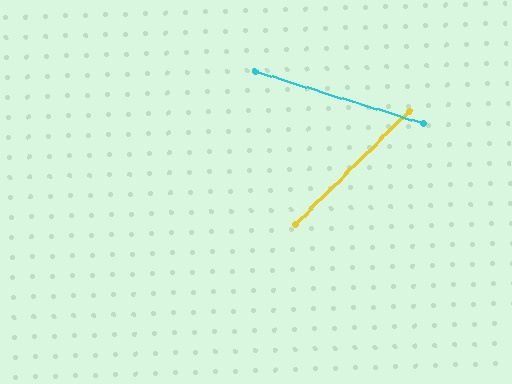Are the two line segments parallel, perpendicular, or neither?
Neither parallel nor perpendicular — they differ by about 62°.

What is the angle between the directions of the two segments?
Approximately 62 degrees.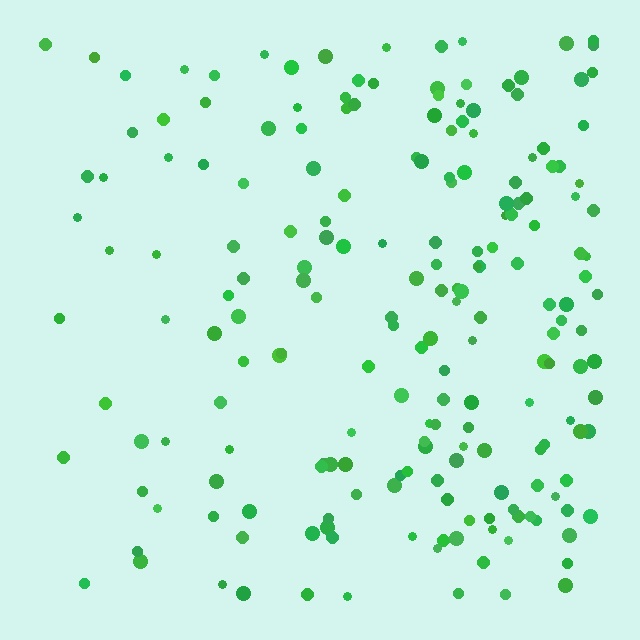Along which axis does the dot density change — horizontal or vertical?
Horizontal.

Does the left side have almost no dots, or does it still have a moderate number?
Still a moderate number, just noticeably fewer than the right.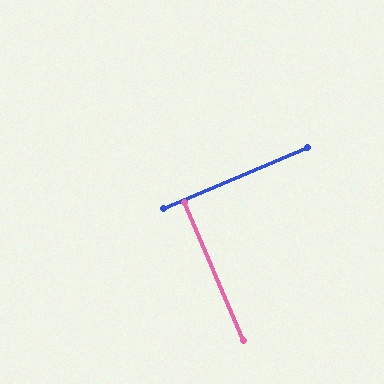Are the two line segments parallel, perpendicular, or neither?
Perpendicular — they meet at approximately 90°.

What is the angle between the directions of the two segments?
Approximately 90 degrees.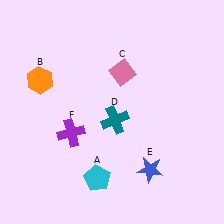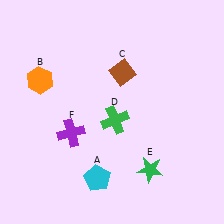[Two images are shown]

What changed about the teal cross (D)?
In Image 1, D is teal. In Image 2, it changed to green.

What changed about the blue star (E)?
In Image 1, E is blue. In Image 2, it changed to green.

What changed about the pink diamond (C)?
In Image 1, C is pink. In Image 2, it changed to brown.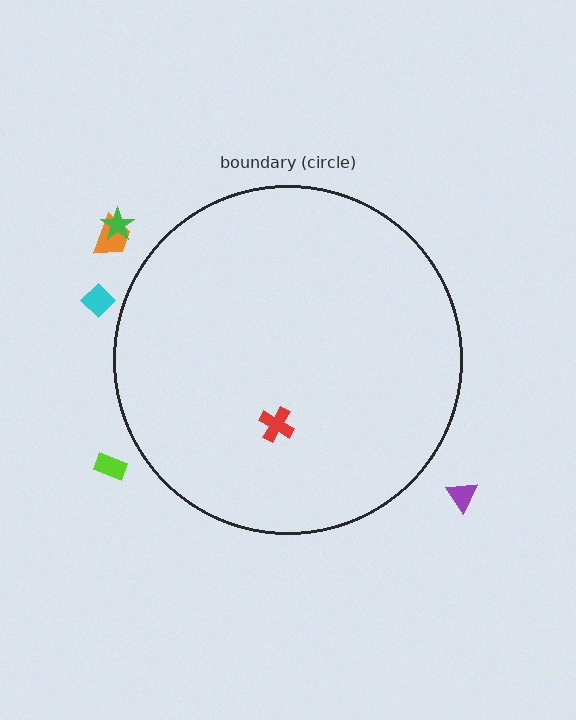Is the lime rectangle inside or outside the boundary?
Outside.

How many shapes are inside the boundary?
1 inside, 5 outside.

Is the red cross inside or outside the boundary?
Inside.